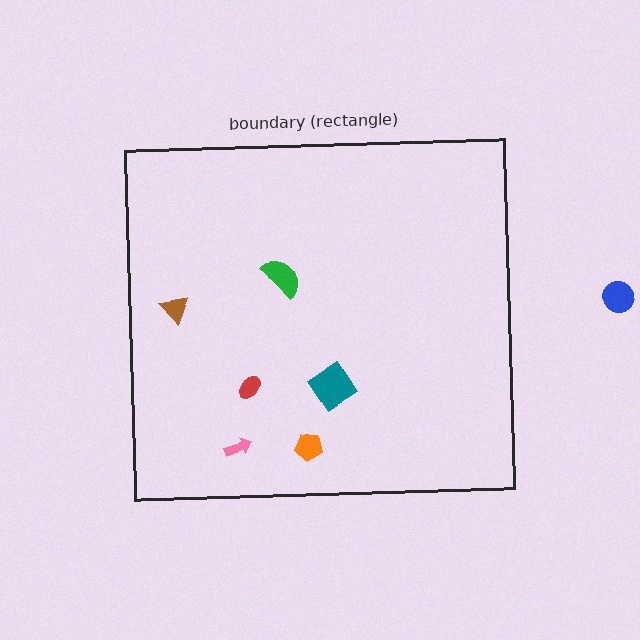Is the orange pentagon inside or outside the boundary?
Inside.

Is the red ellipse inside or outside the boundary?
Inside.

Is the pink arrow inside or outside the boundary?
Inside.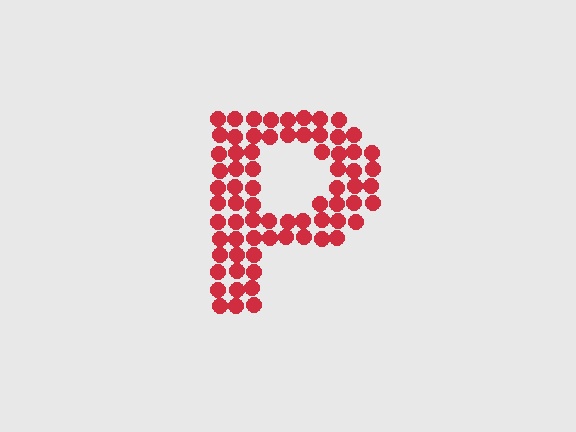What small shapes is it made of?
It is made of small circles.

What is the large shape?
The large shape is the letter P.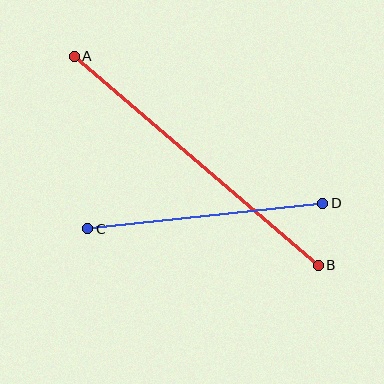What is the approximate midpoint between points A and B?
The midpoint is at approximately (196, 161) pixels.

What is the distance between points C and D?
The distance is approximately 237 pixels.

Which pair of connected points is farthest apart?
Points A and B are farthest apart.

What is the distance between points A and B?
The distance is approximately 321 pixels.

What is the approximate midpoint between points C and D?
The midpoint is at approximately (205, 216) pixels.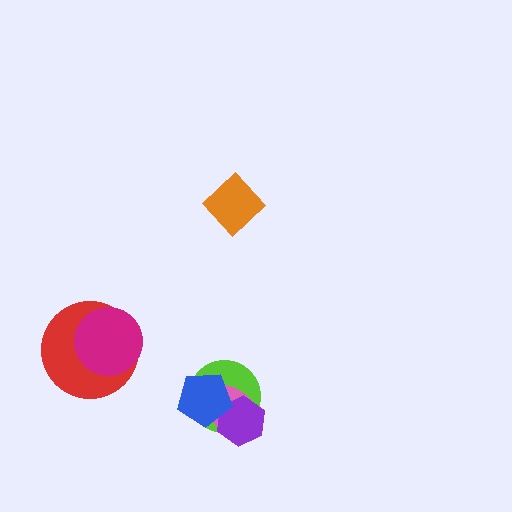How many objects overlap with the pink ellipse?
3 objects overlap with the pink ellipse.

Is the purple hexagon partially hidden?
Yes, it is partially covered by another shape.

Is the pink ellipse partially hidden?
Yes, it is partially covered by another shape.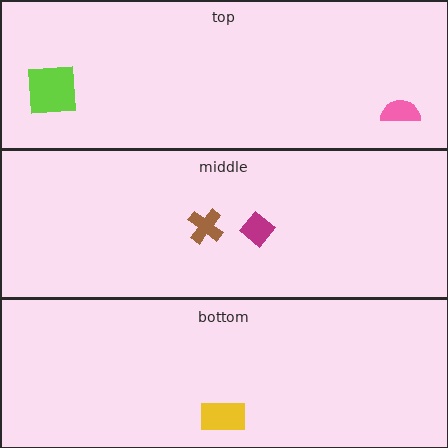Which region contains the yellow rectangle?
The bottom region.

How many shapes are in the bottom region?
1.